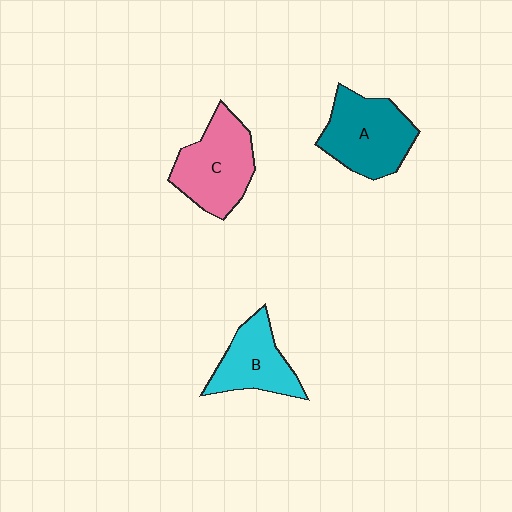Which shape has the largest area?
Shape A (teal).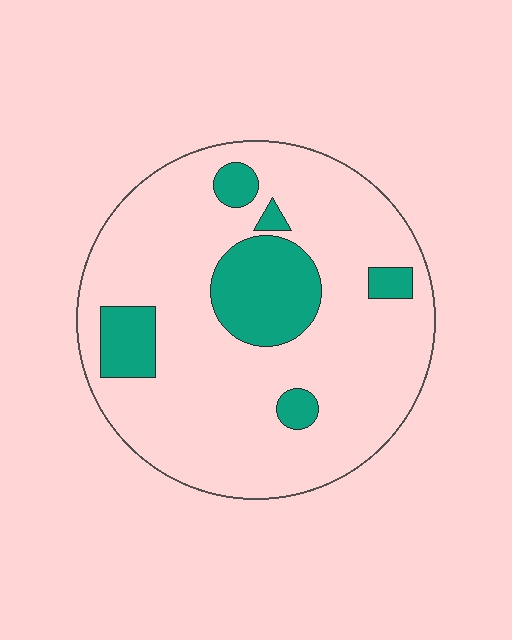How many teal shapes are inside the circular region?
6.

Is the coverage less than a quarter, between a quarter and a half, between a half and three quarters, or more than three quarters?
Less than a quarter.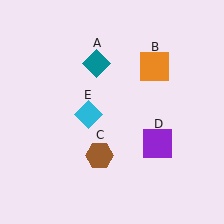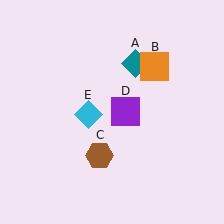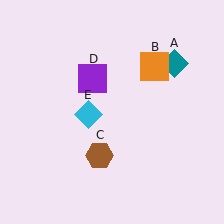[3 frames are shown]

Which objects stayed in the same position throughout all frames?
Orange square (object B) and brown hexagon (object C) and cyan diamond (object E) remained stationary.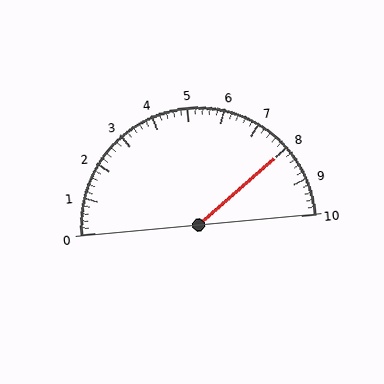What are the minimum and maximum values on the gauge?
The gauge ranges from 0 to 10.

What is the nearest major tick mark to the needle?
The nearest major tick mark is 8.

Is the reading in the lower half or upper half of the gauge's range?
The reading is in the upper half of the range (0 to 10).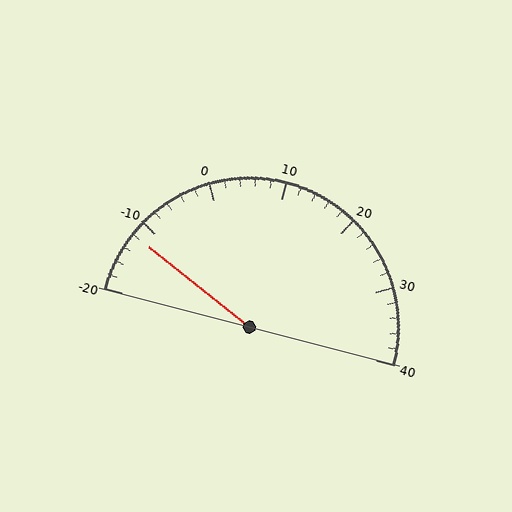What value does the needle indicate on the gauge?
The needle indicates approximately -12.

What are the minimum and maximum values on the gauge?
The gauge ranges from -20 to 40.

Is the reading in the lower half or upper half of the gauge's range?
The reading is in the lower half of the range (-20 to 40).